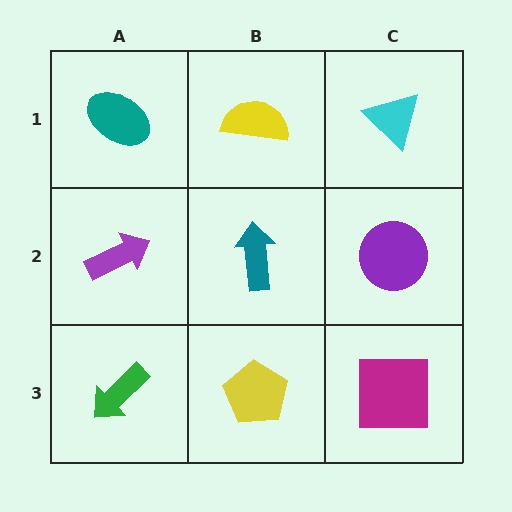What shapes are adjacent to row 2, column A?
A teal ellipse (row 1, column A), a green arrow (row 3, column A), a teal arrow (row 2, column B).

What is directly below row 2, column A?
A green arrow.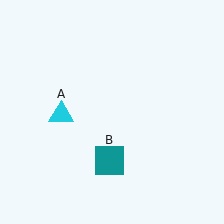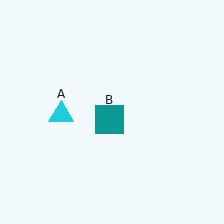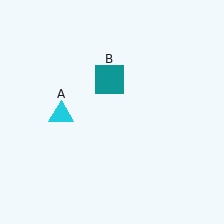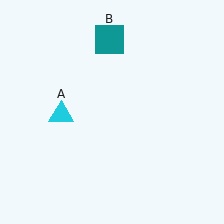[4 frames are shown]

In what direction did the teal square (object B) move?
The teal square (object B) moved up.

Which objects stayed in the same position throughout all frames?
Cyan triangle (object A) remained stationary.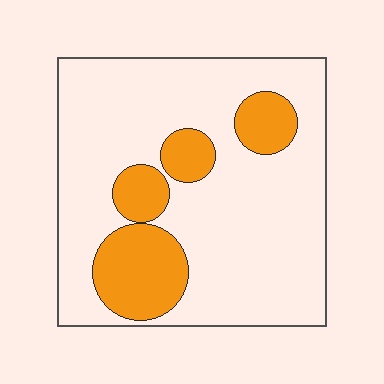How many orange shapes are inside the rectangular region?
4.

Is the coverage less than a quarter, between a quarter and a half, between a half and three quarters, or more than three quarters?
Less than a quarter.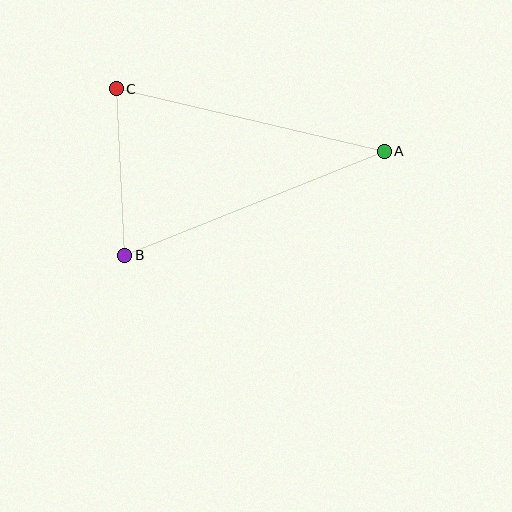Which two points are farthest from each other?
Points A and B are farthest from each other.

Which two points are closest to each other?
Points B and C are closest to each other.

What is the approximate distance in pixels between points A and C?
The distance between A and C is approximately 275 pixels.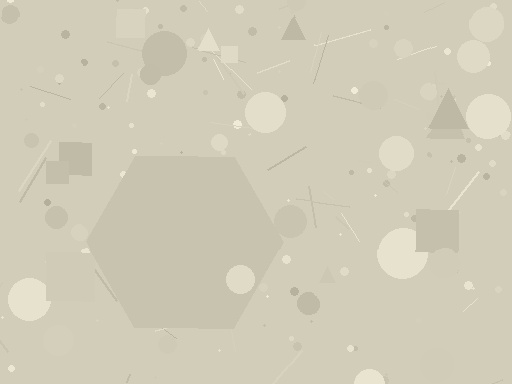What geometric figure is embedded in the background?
A hexagon is embedded in the background.